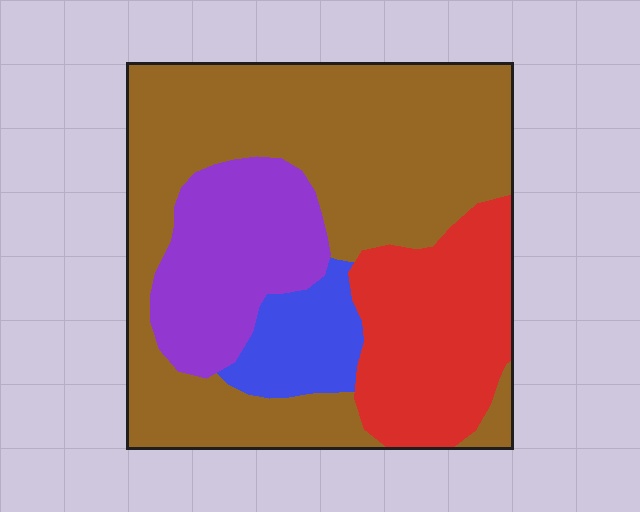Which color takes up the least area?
Blue, at roughly 10%.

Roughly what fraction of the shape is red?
Red takes up less than a quarter of the shape.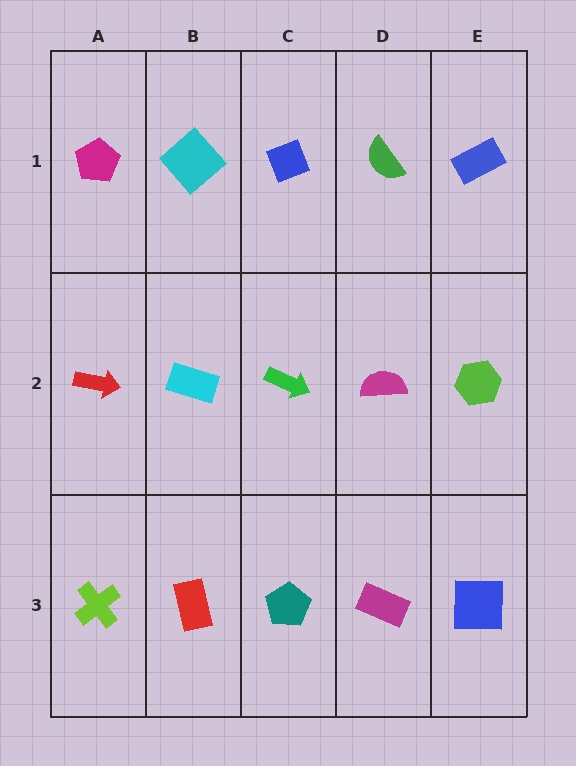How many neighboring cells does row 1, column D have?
3.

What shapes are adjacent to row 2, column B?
A cyan diamond (row 1, column B), a red rectangle (row 3, column B), a red arrow (row 2, column A), a green arrow (row 2, column C).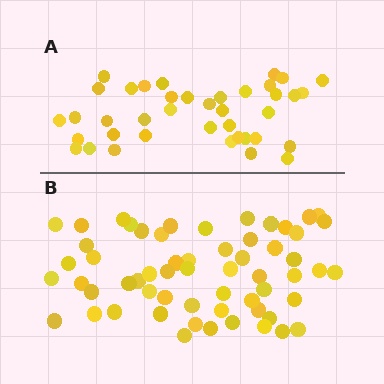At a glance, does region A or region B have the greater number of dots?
Region B (the bottom region) has more dots.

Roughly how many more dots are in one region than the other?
Region B has approximately 20 more dots than region A.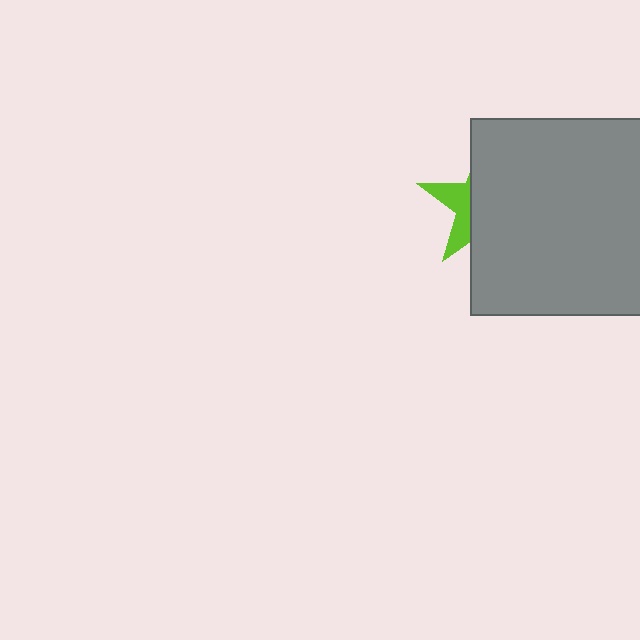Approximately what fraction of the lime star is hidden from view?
Roughly 70% of the lime star is hidden behind the gray square.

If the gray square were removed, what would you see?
You would see the complete lime star.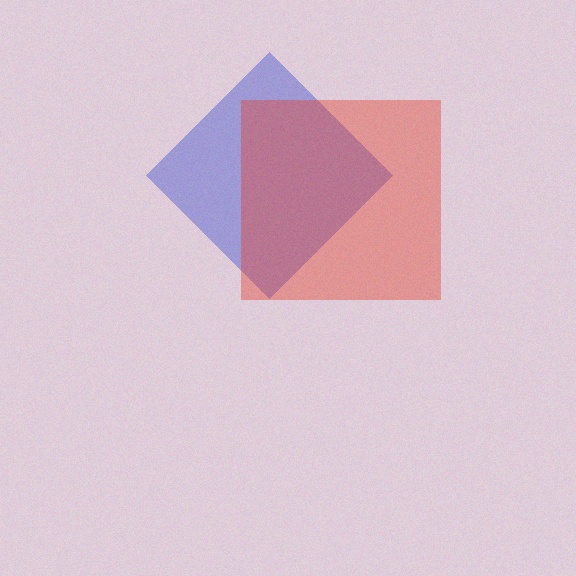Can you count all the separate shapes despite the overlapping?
Yes, there are 2 separate shapes.